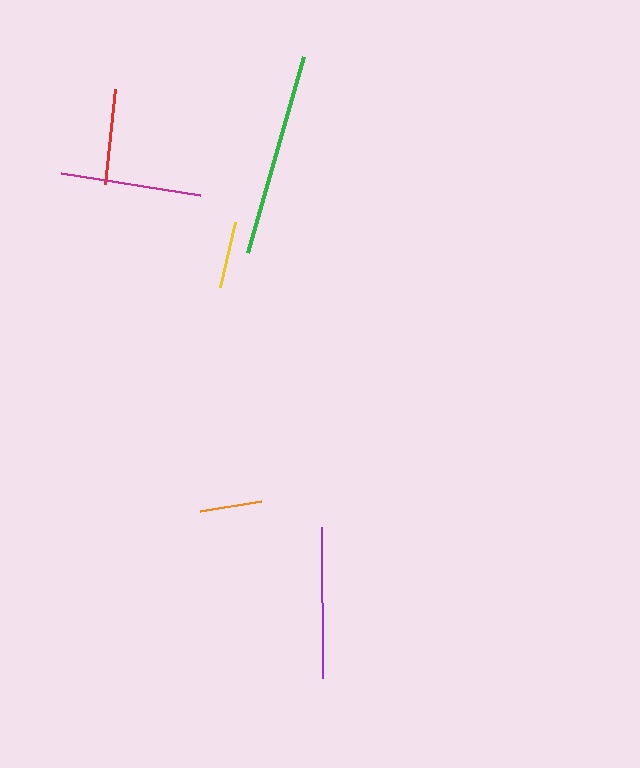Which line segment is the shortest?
The orange line is the shortest at approximately 61 pixels.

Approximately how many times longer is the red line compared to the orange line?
The red line is approximately 1.6 times the length of the orange line.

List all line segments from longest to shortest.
From longest to shortest: green, purple, magenta, red, yellow, orange.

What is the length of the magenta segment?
The magenta segment is approximately 141 pixels long.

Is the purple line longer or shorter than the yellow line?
The purple line is longer than the yellow line.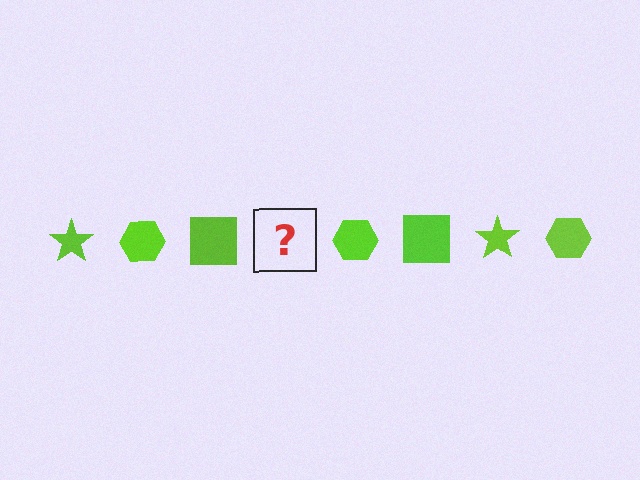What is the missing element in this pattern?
The missing element is a lime star.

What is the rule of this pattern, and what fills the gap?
The rule is that the pattern cycles through star, hexagon, square shapes in lime. The gap should be filled with a lime star.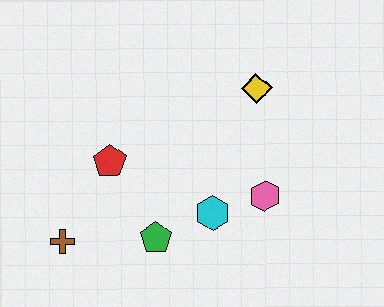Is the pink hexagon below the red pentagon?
Yes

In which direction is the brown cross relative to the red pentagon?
The brown cross is below the red pentagon.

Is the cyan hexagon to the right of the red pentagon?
Yes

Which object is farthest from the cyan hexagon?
The brown cross is farthest from the cyan hexagon.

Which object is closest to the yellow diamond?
The pink hexagon is closest to the yellow diamond.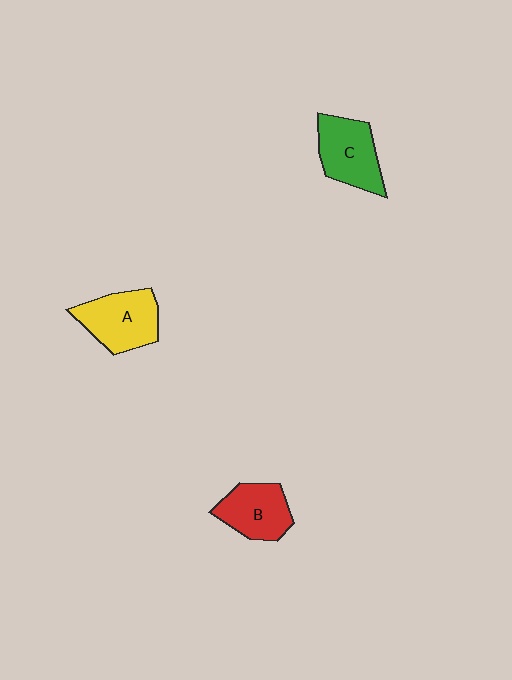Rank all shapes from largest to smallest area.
From largest to smallest: A (yellow), C (green), B (red).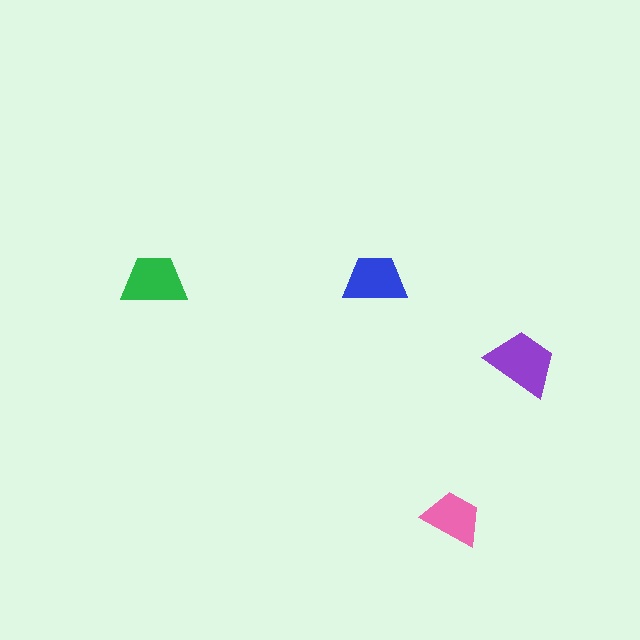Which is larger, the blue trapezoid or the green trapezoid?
The green one.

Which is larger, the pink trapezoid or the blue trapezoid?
The blue one.